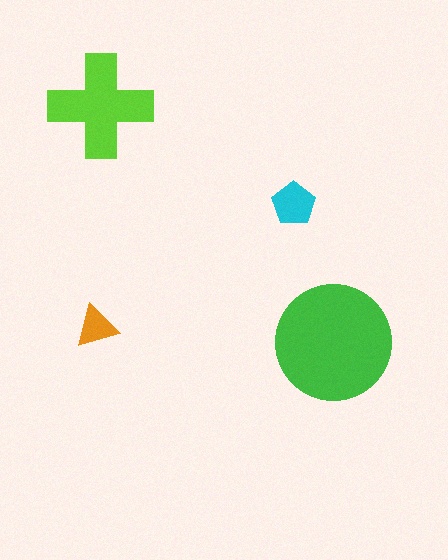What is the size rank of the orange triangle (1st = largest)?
4th.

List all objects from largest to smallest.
The green circle, the lime cross, the cyan pentagon, the orange triangle.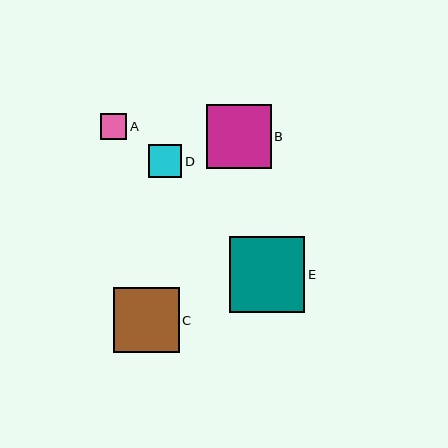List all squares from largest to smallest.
From largest to smallest: E, C, B, D, A.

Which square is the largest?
Square E is the largest with a size of approximately 75 pixels.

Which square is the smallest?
Square A is the smallest with a size of approximately 26 pixels.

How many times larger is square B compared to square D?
Square B is approximately 1.9 times the size of square D.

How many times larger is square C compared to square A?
Square C is approximately 2.5 times the size of square A.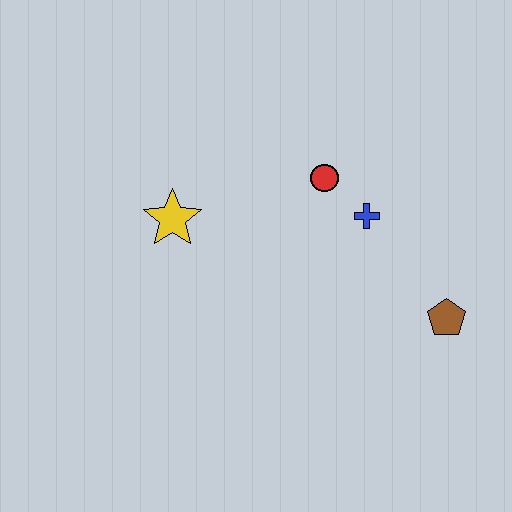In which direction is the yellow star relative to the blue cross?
The yellow star is to the left of the blue cross.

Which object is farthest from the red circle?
The brown pentagon is farthest from the red circle.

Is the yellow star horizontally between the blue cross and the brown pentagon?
No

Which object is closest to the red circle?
The blue cross is closest to the red circle.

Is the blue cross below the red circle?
Yes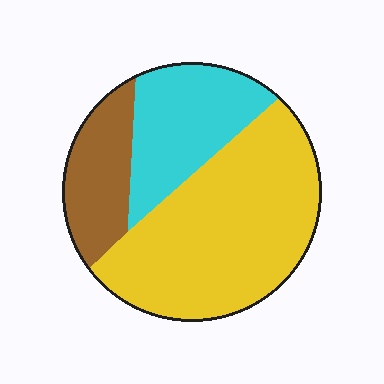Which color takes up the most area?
Yellow, at roughly 55%.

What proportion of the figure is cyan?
Cyan covers roughly 25% of the figure.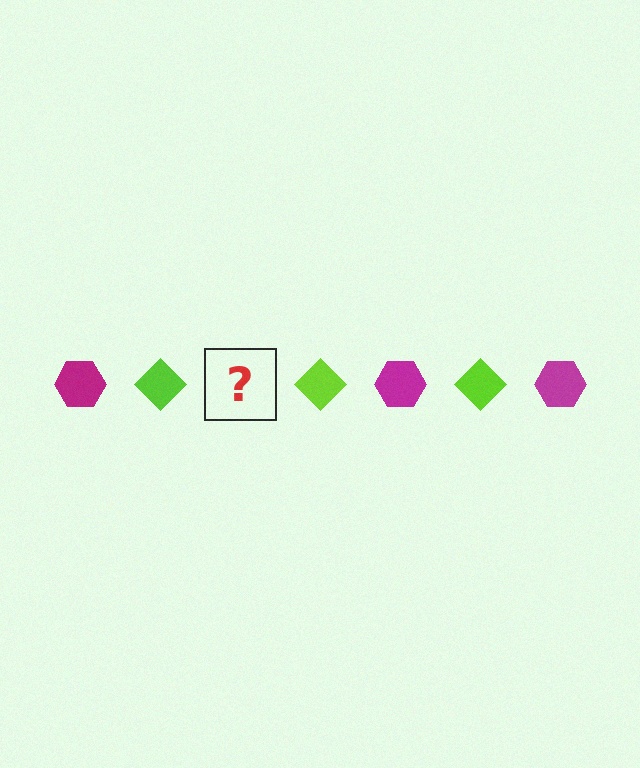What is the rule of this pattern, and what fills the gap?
The rule is that the pattern alternates between magenta hexagon and lime diamond. The gap should be filled with a magenta hexagon.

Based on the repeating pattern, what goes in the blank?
The blank should be a magenta hexagon.